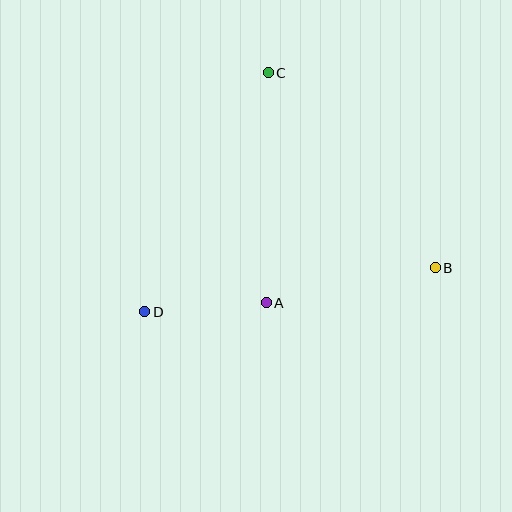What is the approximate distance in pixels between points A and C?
The distance between A and C is approximately 230 pixels.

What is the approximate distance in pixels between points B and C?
The distance between B and C is approximately 257 pixels.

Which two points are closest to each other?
Points A and D are closest to each other.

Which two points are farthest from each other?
Points B and D are farthest from each other.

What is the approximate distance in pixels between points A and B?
The distance between A and B is approximately 173 pixels.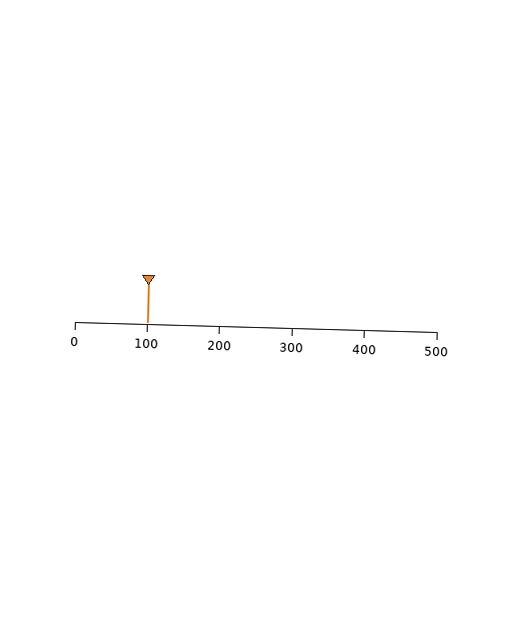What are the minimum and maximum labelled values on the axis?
The axis runs from 0 to 500.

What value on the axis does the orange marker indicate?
The marker indicates approximately 100.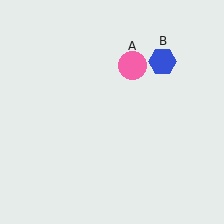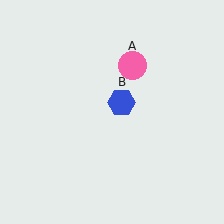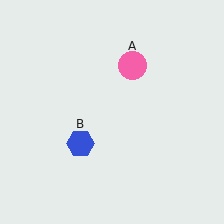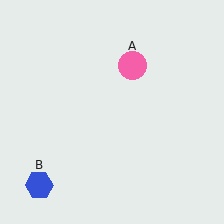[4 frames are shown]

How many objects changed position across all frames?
1 object changed position: blue hexagon (object B).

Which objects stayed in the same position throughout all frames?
Pink circle (object A) remained stationary.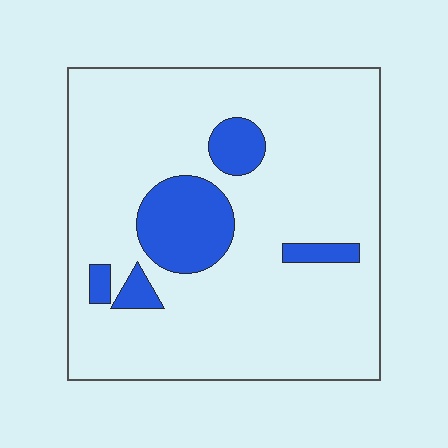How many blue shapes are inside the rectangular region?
5.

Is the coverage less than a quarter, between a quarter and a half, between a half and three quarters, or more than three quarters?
Less than a quarter.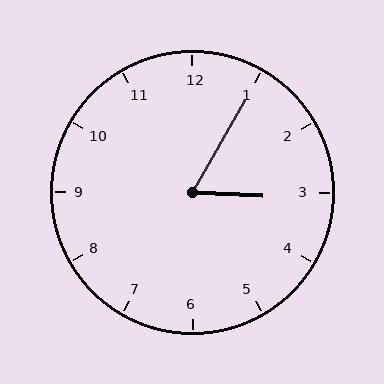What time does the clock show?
3:05.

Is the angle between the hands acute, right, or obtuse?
It is acute.